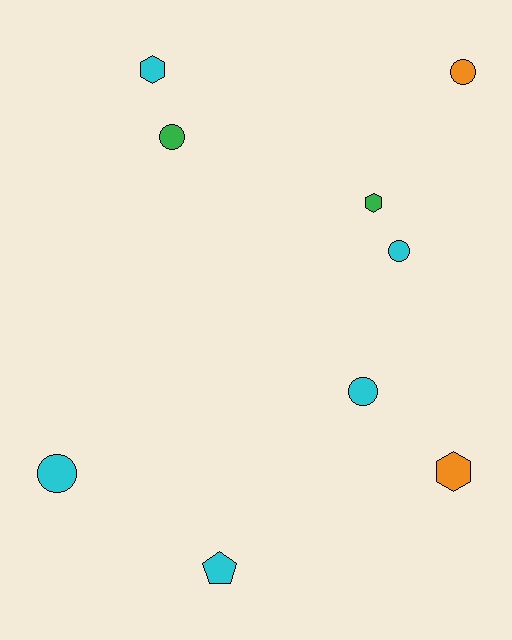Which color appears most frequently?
Cyan, with 5 objects.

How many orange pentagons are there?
There are no orange pentagons.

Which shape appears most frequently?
Circle, with 5 objects.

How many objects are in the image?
There are 9 objects.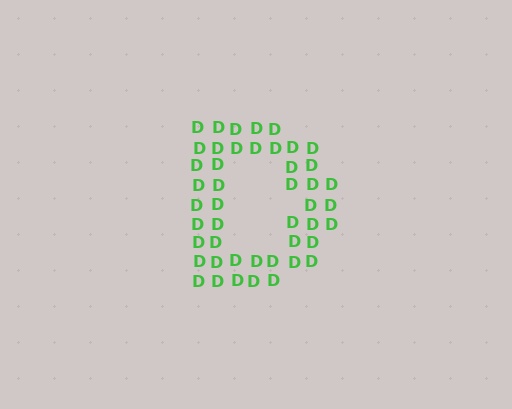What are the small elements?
The small elements are letter D's.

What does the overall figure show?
The overall figure shows the letter D.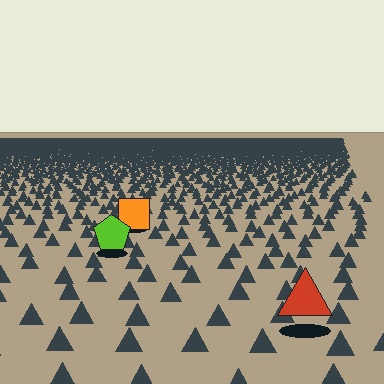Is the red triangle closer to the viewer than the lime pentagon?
Yes. The red triangle is closer — you can tell from the texture gradient: the ground texture is coarser near it.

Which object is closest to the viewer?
The red triangle is closest. The texture marks near it are larger and more spread out.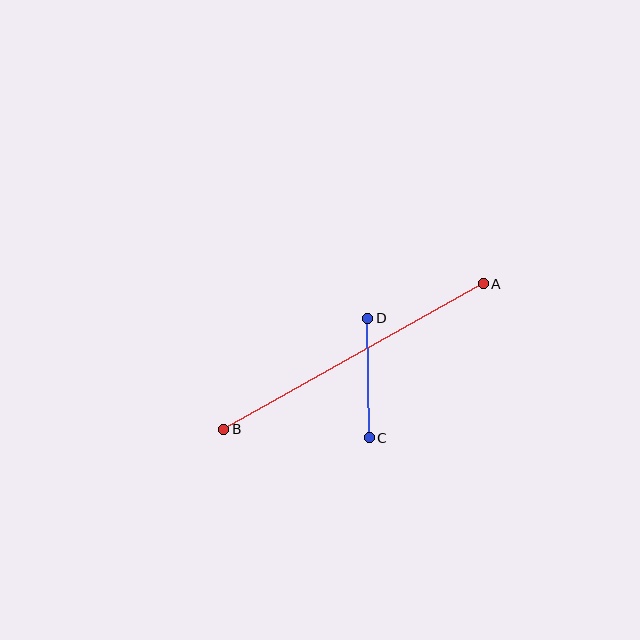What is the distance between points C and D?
The distance is approximately 120 pixels.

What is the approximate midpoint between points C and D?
The midpoint is at approximately (369, 378) pixels.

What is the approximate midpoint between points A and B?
The midpoint is at approximately (354, 356) pixels.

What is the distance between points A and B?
The distance is approximately 297 pixels.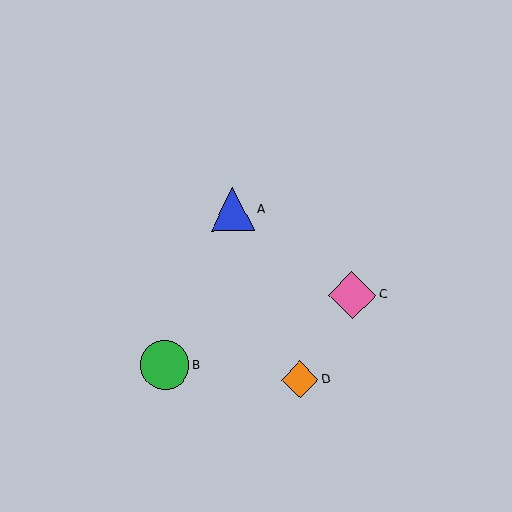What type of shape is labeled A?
Shape A is a blue triangle.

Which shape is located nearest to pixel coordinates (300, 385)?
The orange diamond (labeled D) at (300, 380) is nearest to that location.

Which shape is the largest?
The green circle (labeled B) is the largest.